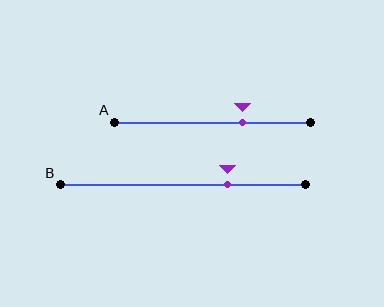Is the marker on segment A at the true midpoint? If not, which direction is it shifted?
No, the marker on segment A is shifted to the right by about 15% of the segment length.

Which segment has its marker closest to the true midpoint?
Segment A has its marker closest to the true midpoint.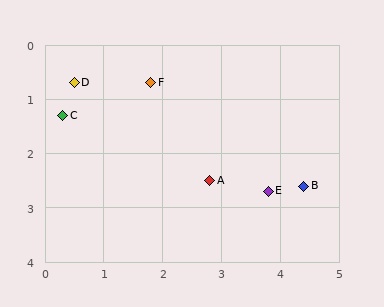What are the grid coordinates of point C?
Point C is at approximately (0.3, 1.3).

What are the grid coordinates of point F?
Point F is at approximately (1.8, 0.7).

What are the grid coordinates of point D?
Point D is at approximately (0.5, 0.7).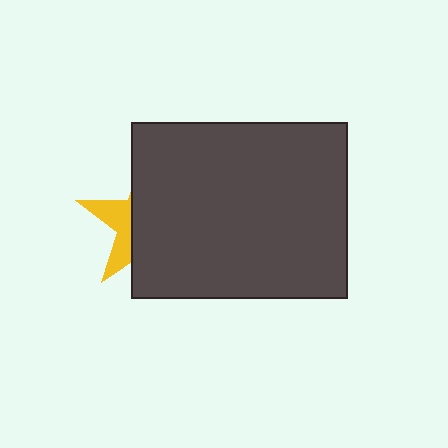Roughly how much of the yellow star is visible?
A small part of it is visible (roughly 31%).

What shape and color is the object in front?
The object in front is a dark gray rectangle.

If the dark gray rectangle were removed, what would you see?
You would see the complete yellow star.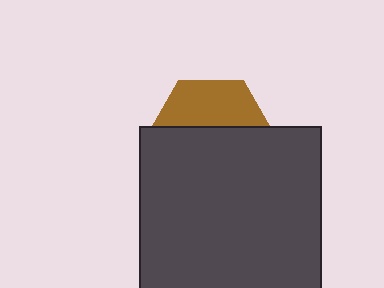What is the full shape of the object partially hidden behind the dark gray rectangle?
The partially hidden object is a brown hexagon.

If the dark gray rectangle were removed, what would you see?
You would see the complete brown hexagon.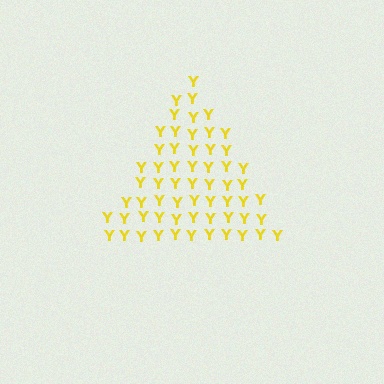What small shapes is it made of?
It is made of small letter Y's.